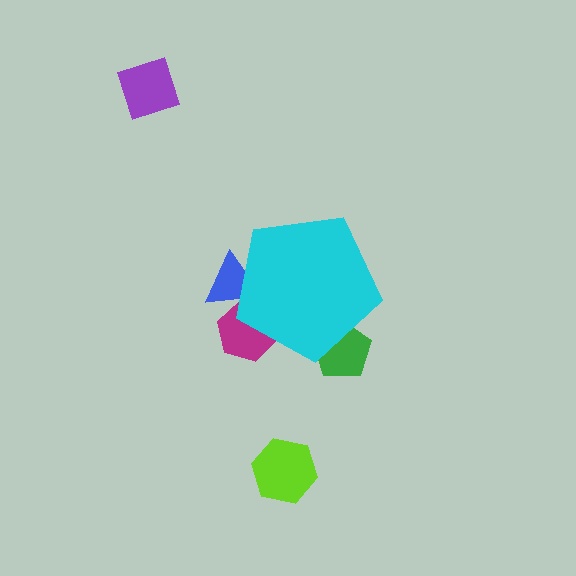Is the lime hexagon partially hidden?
No, the lime hexagon is fully visible.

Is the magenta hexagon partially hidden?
Yes, the magenta hexagon is partially hidden behind the cyan pentagon.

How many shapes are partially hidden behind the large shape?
3 shapes are partially hidden.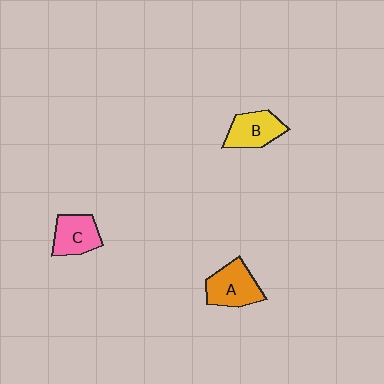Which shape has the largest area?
Shape A (orange).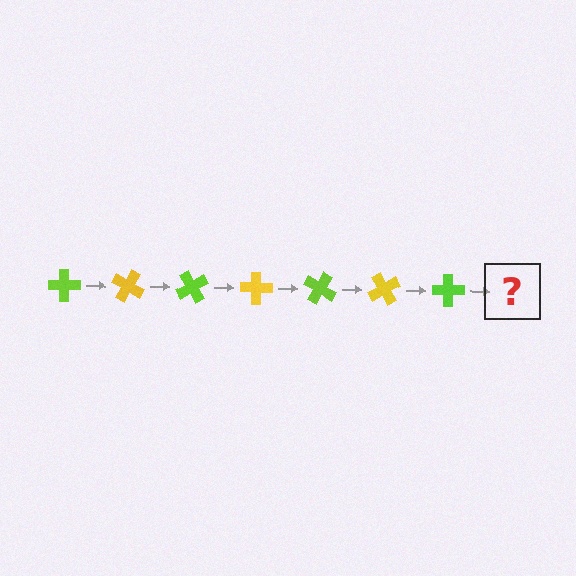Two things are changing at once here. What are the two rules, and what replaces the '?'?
The two rules are that it rotates 30 degrees each step and the color cycles through lime and yellow. The '?' should be a yellow cross, rotated 210 degrees from the start.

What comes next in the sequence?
The next element should be a yellow cross, rotated 210 degrees from the start.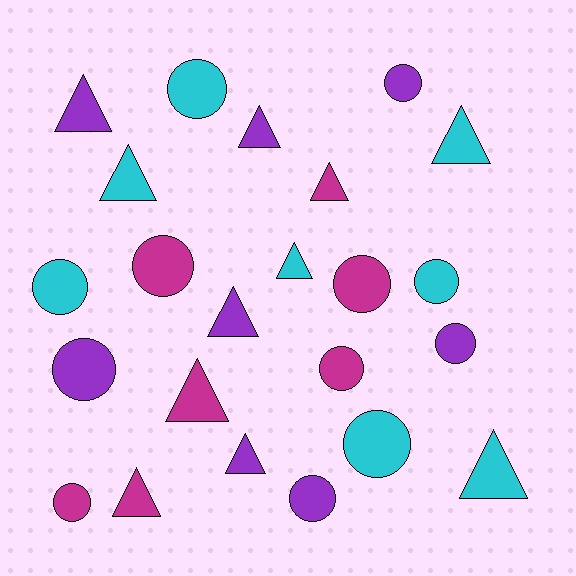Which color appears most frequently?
Cyan, with 8 objects.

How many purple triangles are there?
There are 4 purple triangles.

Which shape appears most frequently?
Circle, with 12 objects.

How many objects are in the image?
There are 23 objects.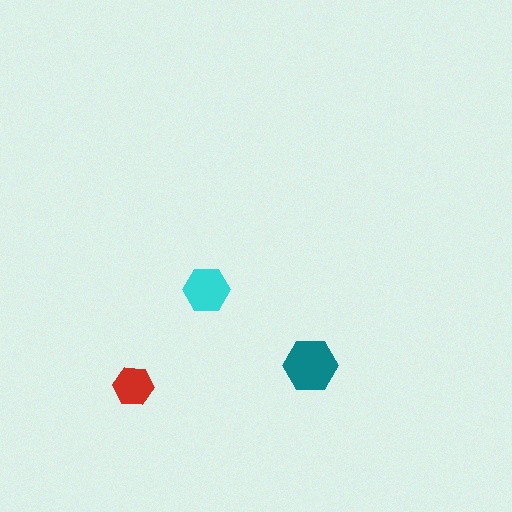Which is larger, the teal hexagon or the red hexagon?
The teal one.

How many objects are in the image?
There are 3 objects in the image.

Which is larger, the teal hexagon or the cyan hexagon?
The teal one.